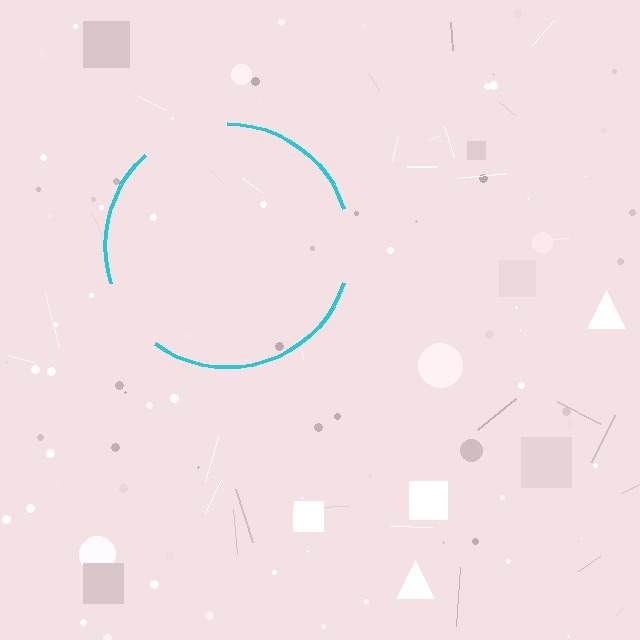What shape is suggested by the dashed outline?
The dashed outline suggests a circle.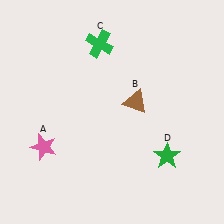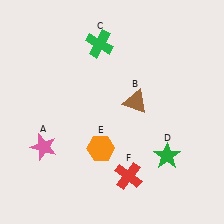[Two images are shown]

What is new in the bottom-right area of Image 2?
A red cross (F) was added in the bottom-right area of Image 2.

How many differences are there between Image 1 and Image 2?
There are 2 differences between the two images.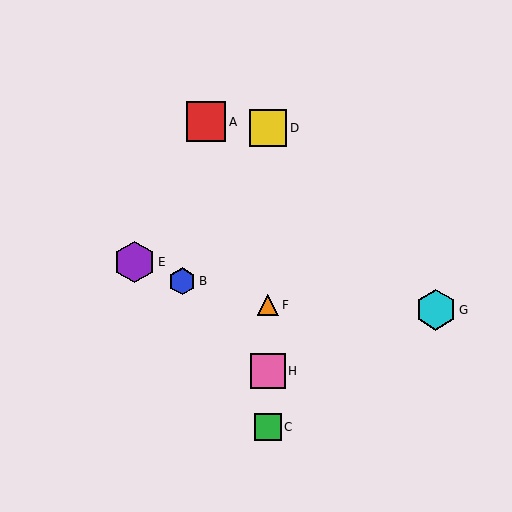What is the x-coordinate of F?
Object F is at x≈268.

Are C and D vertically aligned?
Yes, both are at x≈268.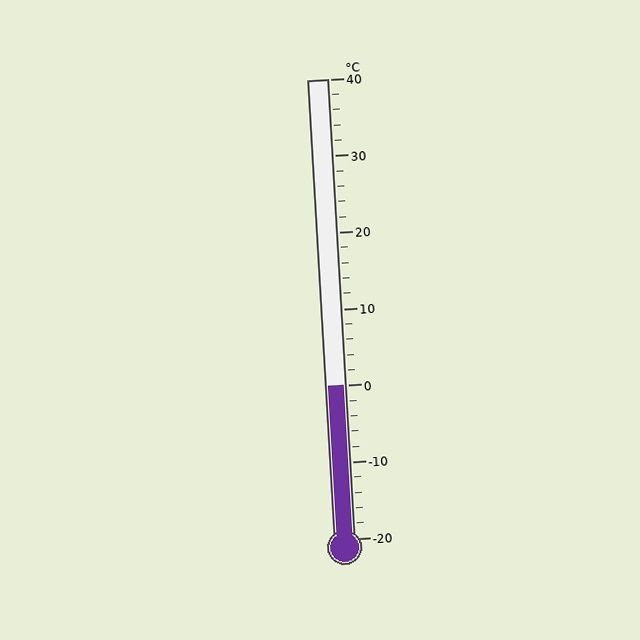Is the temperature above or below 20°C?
The temperature is below 20°C.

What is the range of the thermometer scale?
The thermometer scale ranges from -20°C to 40°C.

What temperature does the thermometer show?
The thermometer shows approximately 0°C.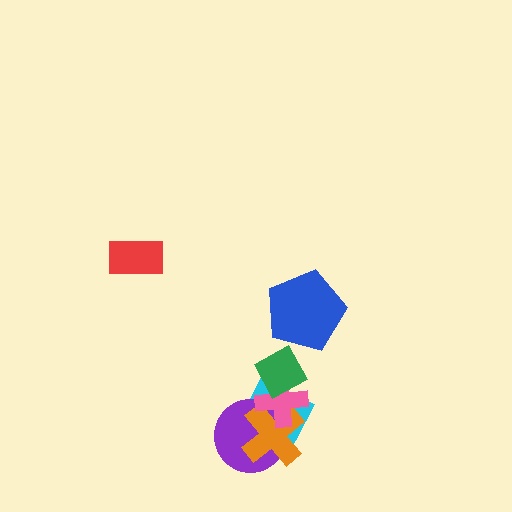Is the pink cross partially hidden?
Yes, it is partially covered by another shape.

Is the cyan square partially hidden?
Yes, it is partially covered by another shape.